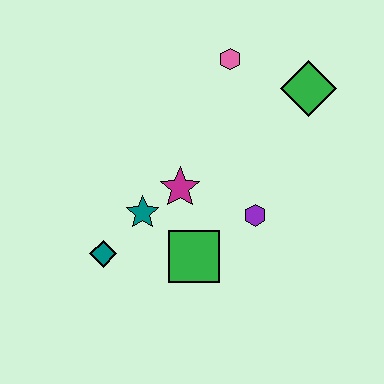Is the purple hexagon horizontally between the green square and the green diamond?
Yes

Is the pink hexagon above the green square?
Yes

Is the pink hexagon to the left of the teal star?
No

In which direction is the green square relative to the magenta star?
The green square is below the magenta star.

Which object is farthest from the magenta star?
The green diamond is farthest from the magenta star.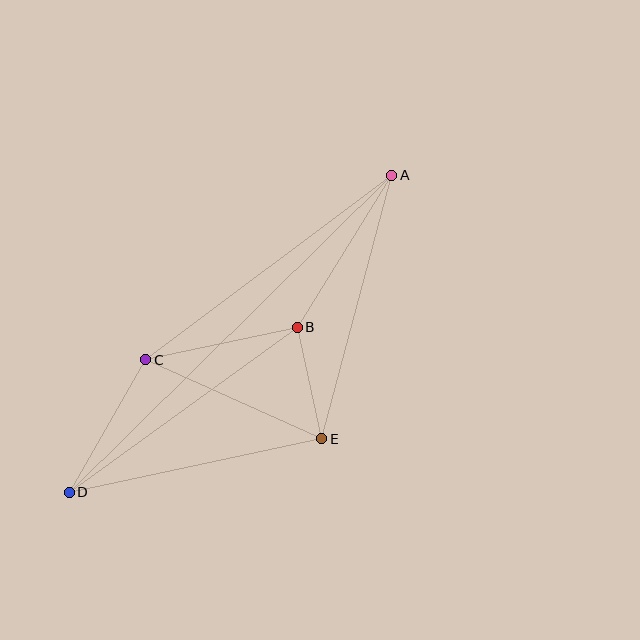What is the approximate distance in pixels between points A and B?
The distance between A and B is approximately 179 pixels.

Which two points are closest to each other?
Points B and E are closest to each other.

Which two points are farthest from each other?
Points A and D are farthest from each other.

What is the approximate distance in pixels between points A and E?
The distance between A and E is approximately 273 pixels.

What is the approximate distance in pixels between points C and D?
The distance between C and D is approximately 153 pixels.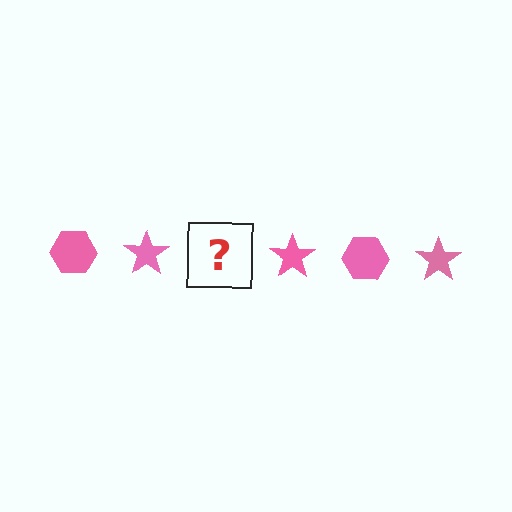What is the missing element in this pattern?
The missing element is a pink hexagon.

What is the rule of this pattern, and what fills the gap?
The rule is that the pattern cycles through hexagon, star shapes in pink. The gap should be filled with a pink hexagon.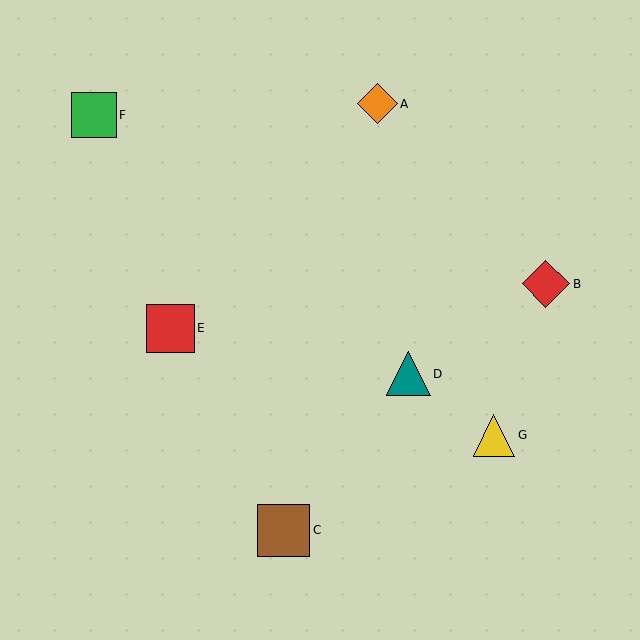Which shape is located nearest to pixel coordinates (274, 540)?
The brown square (labeled C) at (284, 530) is nearest to that location.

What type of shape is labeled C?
Shape C is a brown square.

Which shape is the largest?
The brown square (labeled C) is the largest.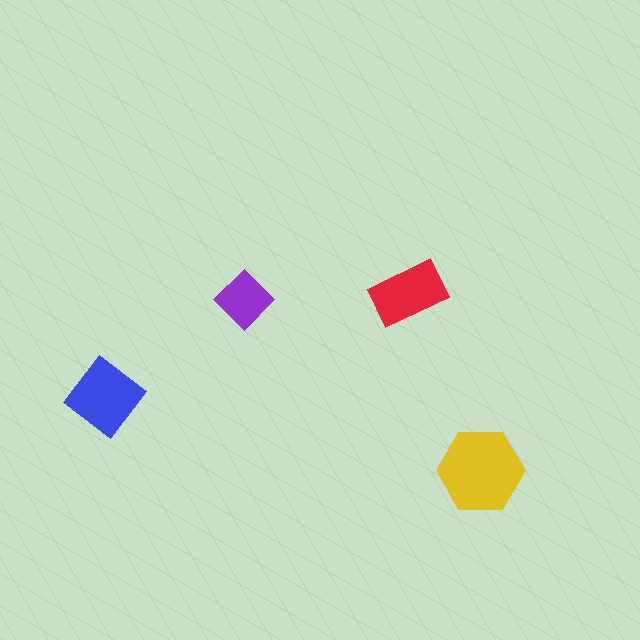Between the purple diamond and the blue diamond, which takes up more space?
The blue diamond.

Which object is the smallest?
The purple diamond.